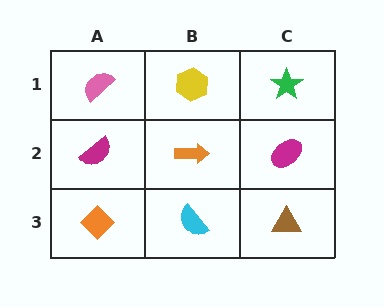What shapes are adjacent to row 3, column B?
An orange arrow (row 2, column B), an orange diamond (row 3, column A), a brown triangle (row 3, column C).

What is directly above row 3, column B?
An orange arrow.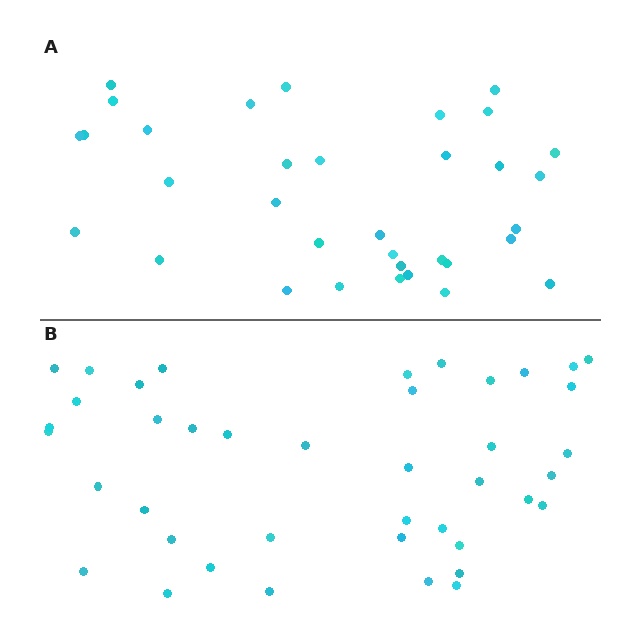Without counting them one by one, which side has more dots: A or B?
Region B (the bottom region) has more dots.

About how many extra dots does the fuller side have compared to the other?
Region B has roughly 8 or so more dots than region A.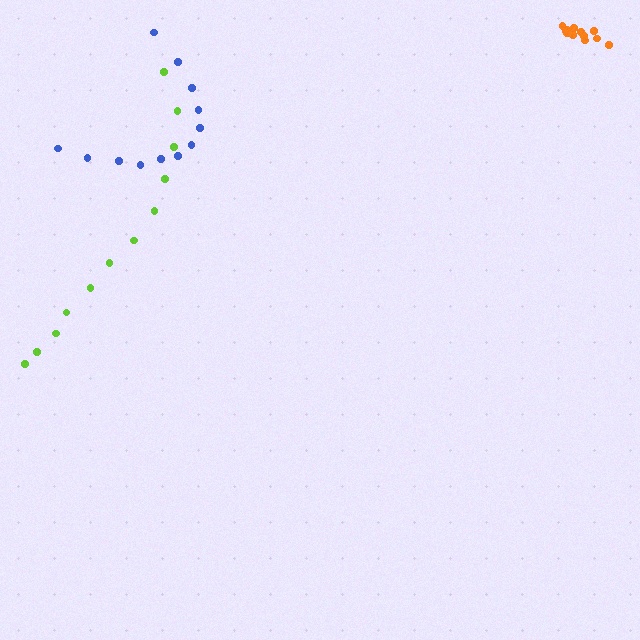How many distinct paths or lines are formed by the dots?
There are 3 distinct paths.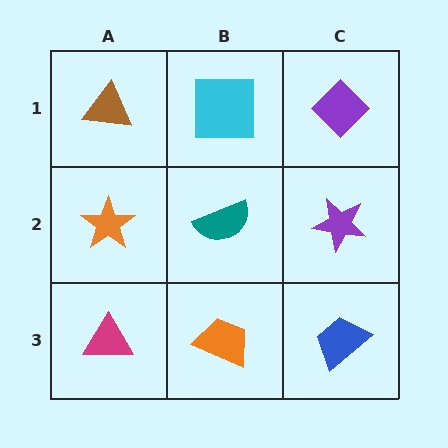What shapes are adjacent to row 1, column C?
A purple star (row 2, column C), a cyan square (row 1, column B).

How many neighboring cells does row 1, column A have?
2.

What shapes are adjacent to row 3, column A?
An orange star (row 2, column A), an orange trapezoid (row 3, column B).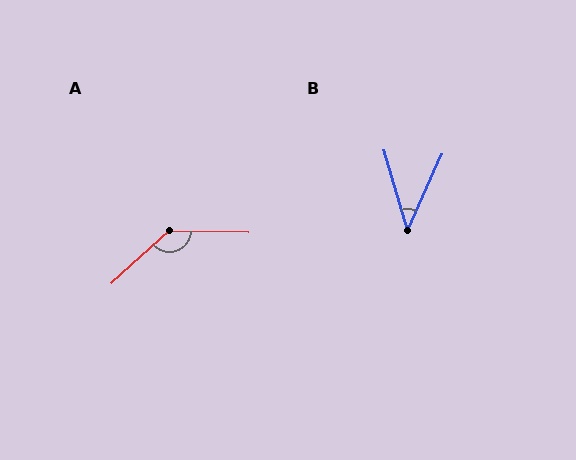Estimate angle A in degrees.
Approximately 136 degrees.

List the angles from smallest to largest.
B (41°), A (136°).